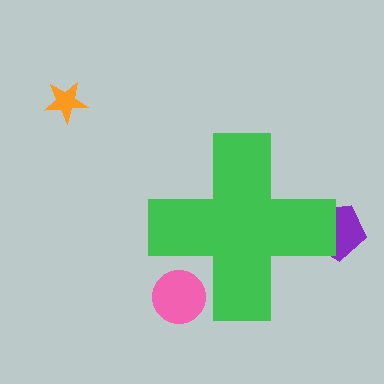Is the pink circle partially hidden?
Yes, the pink circle is partially hidden behind the green cross.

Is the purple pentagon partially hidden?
Yes, the purple pentagon is partially hidden behind the green cross.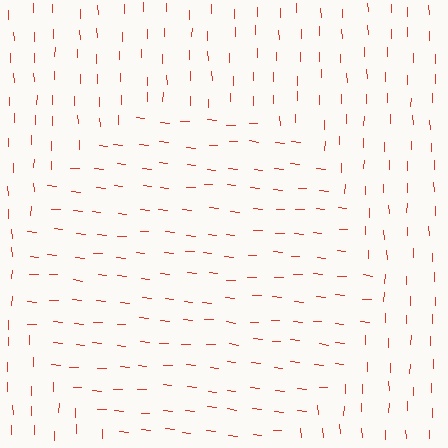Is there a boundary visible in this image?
Yes, there is a texture boundary formed by a change in line orientation.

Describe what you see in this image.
The image is filled with small red line segments. A circle region in the image has lines oriented differently from the surrounding lines, creating a visible texture boundary.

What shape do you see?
I see a circle.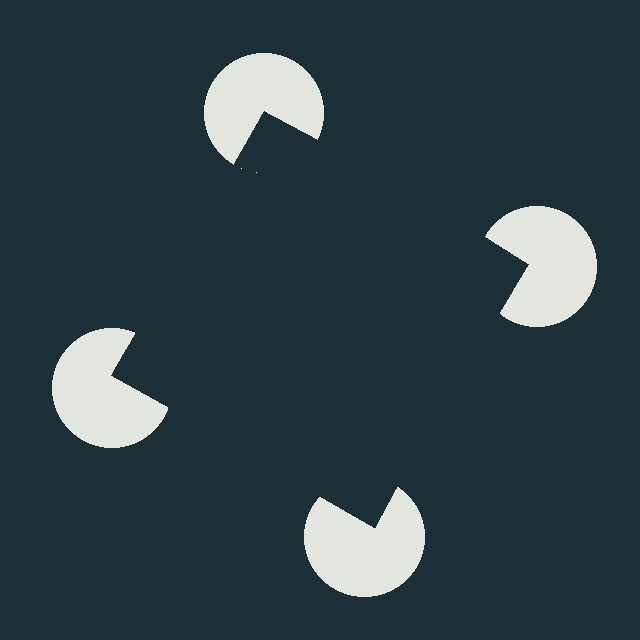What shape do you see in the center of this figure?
An illusory square — its edges are inferred from the aligned wedge cuts in the pac-man discs, not physically drawn.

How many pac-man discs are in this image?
There are 4 — one at each vertex of the illusory square.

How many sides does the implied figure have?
4 sides.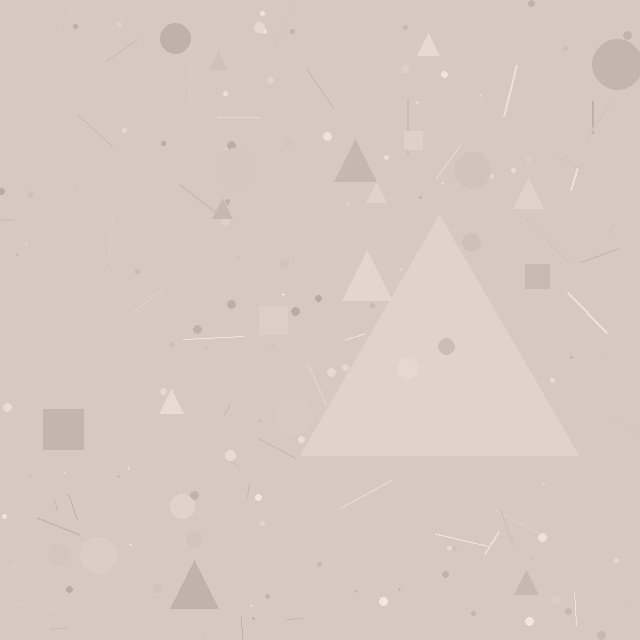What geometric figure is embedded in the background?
A triangle is embedded in the background.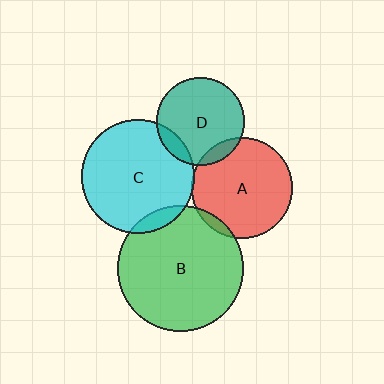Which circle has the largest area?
Circle B (green).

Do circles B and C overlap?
Yes.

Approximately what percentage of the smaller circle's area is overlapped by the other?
Approximately 10%.